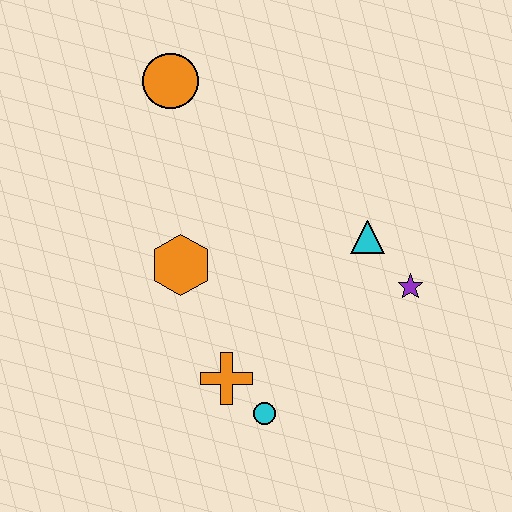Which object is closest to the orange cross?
The cyan circle is closest to the orange cross.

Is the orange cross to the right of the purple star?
No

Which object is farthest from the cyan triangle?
The orange circle is farthest from the cyan triangle.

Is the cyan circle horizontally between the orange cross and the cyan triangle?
Yes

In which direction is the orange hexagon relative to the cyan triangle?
The orange hexagon is to the left of the cyan triangle.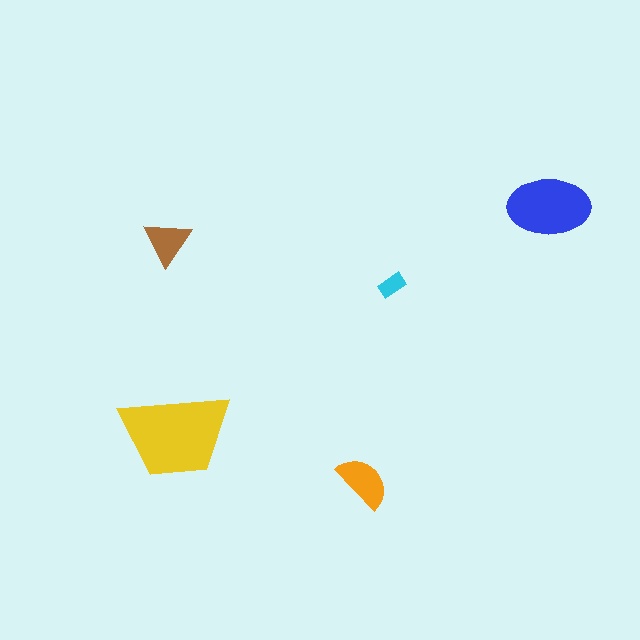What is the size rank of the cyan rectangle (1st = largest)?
5th.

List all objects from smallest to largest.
The cyan rectangle, the brown triangle, the orange semicircle, the blue ellipse, the yellow trapezoid.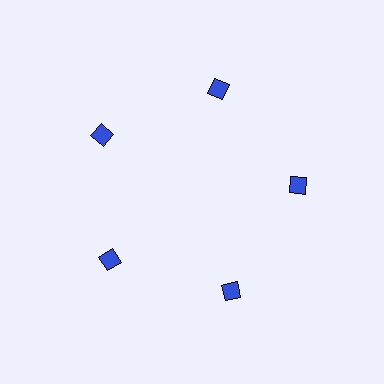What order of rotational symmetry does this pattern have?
This pattern has 5-fold rotational symmetry.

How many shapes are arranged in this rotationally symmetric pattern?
There are 5 shapes, arranged in 5 groups of 1.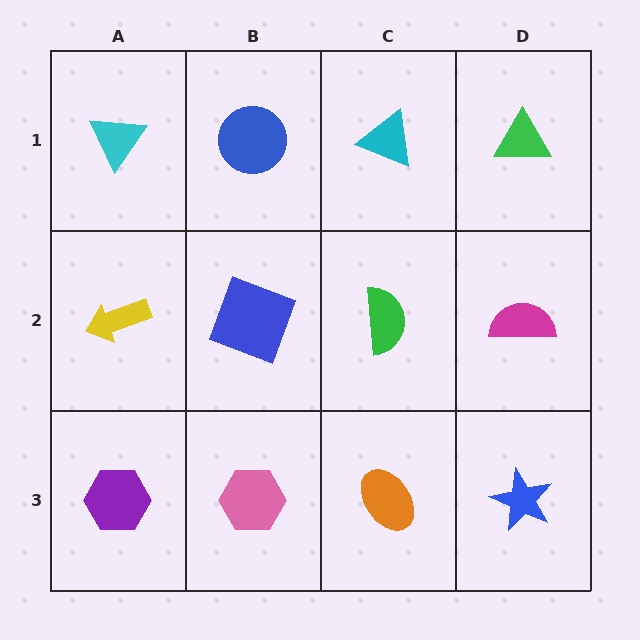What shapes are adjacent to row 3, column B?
A blue square (row 2, column B), a purple hexagon (row 3, column A), an orange ellipse (row 3, column C).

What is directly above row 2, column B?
A blue circle.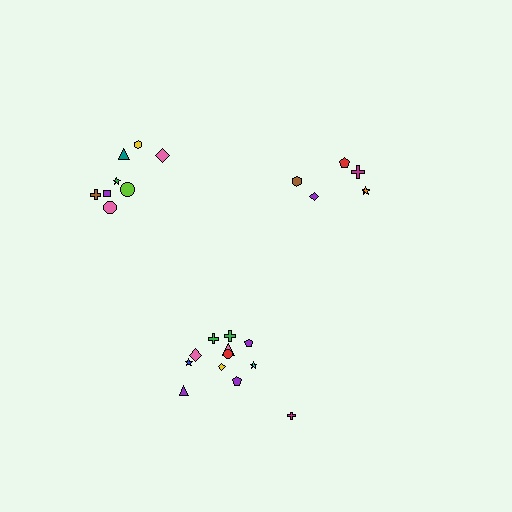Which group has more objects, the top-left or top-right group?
The top-left group.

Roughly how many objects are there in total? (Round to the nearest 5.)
Roughly 25 objects in total.